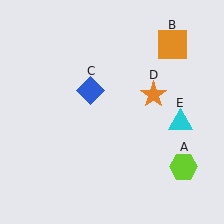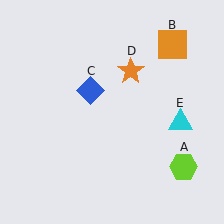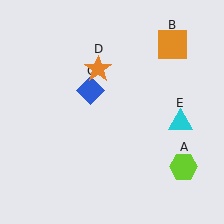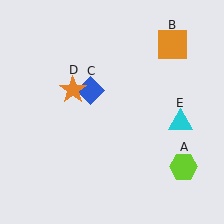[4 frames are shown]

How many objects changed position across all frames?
1 object changed position: orange star (object D).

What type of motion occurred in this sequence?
The orange star (object D) rotated counterclockwise around the center of the scene.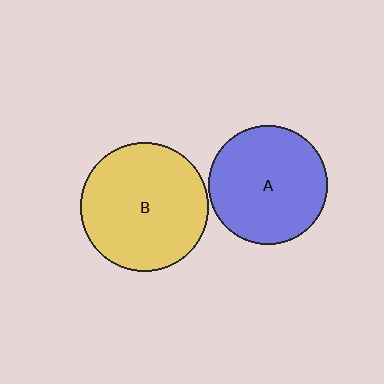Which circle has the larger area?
Circle B (yellow).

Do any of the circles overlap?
No, none of the circles overlap.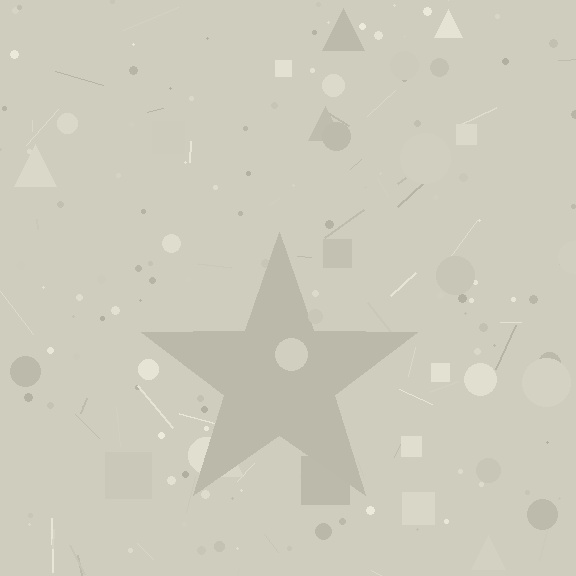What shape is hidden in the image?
A star is hidden in the image.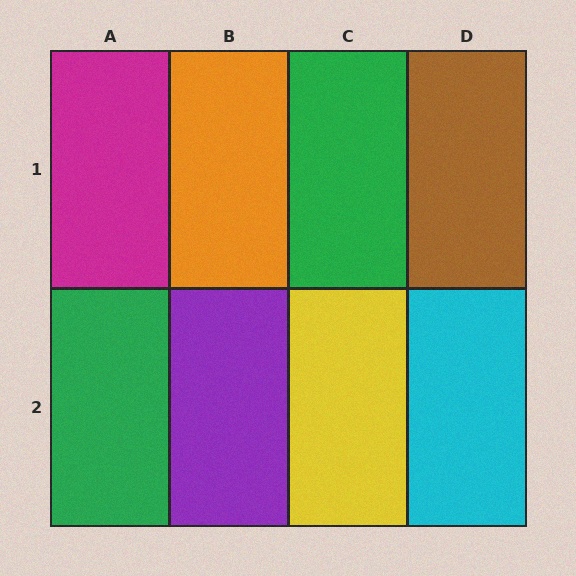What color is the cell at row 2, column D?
Cyan.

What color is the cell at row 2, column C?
Yellow.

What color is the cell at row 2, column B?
Purple.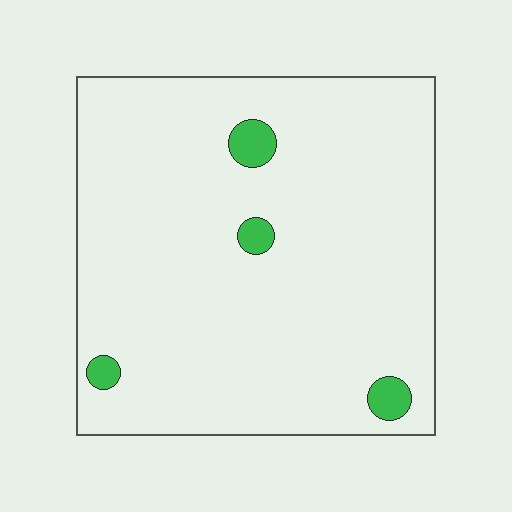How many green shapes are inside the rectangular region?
4.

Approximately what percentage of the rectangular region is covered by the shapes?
Approximately 5%.